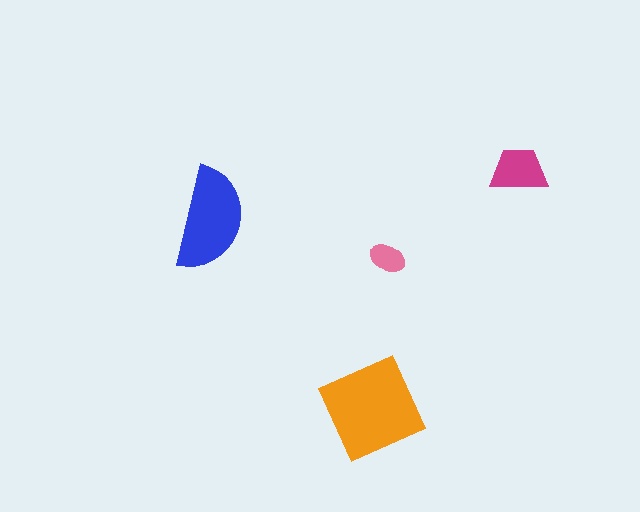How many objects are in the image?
There are 4 objects in the image.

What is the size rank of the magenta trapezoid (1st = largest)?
3rd.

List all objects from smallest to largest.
The pink ellipse, the magenta trapezoid, the blue semicircle, the orange diamond.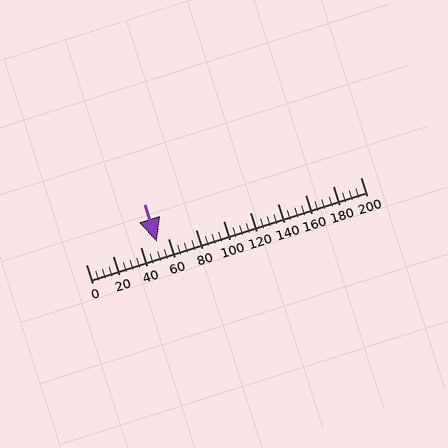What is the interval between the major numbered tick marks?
The major tick marks are spaced 20 units apart.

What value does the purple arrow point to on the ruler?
The purple arrow points to approximately 51.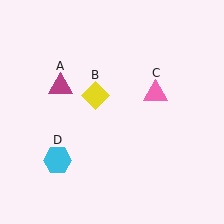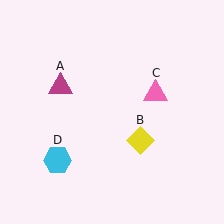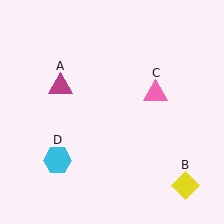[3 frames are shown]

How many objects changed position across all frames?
1 object changed position: yellow diamond (object B).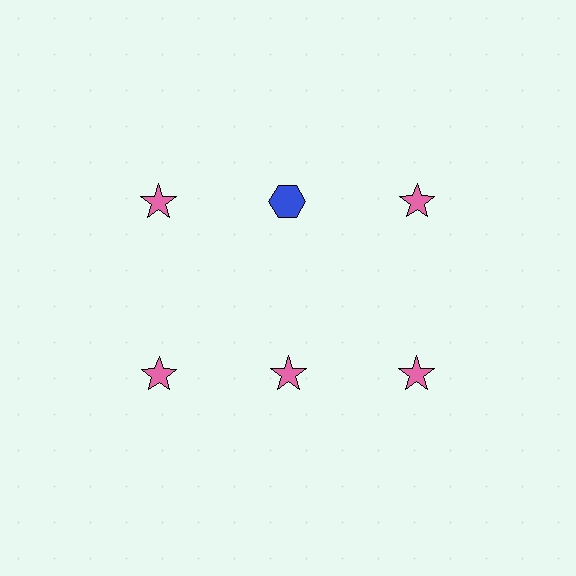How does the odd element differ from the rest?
It differs in both color (blue instead of pink) and shape (hexagon instead of star).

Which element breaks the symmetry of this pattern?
The blue hexagon in the top row, second from left column breaks the symmetry. All other shapes are pink stars.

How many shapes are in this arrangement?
There are 6 shapes arranged in a grid pattern.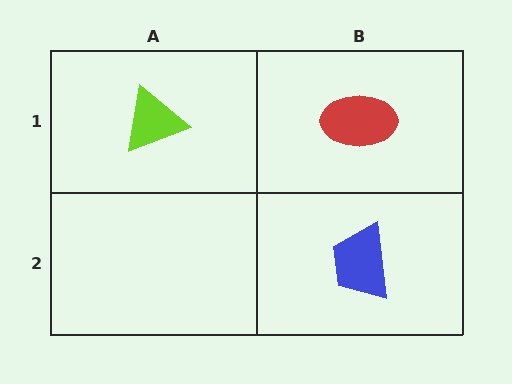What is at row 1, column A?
A lime triangle.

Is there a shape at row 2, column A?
No, that cell is empty.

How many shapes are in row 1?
2 shapes.